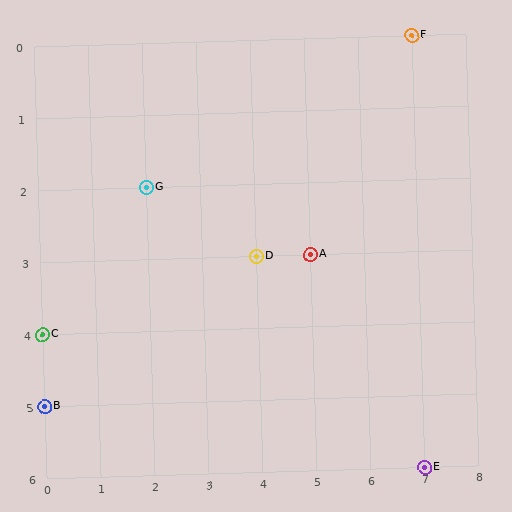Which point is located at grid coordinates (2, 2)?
Point G is at (2, 2).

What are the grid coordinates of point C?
Point C is at grid coordinates (0, 4).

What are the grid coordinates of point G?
Point G is at grid coordinates (2, 2).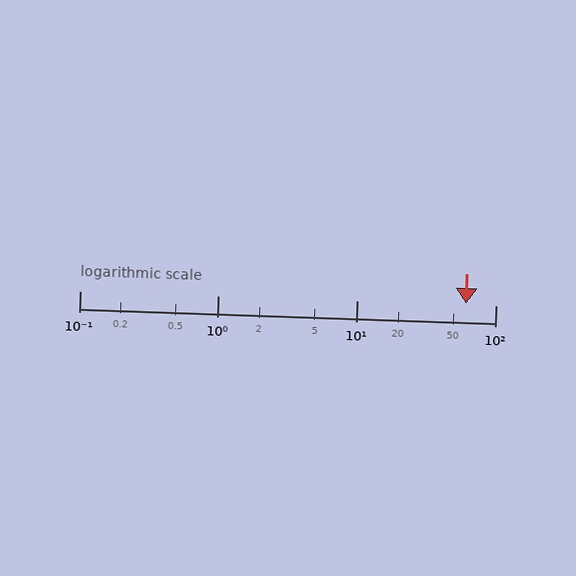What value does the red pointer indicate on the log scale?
The pointer indicates approximately 61.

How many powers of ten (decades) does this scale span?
The scale spans 3 decades, from 0.1 to 100.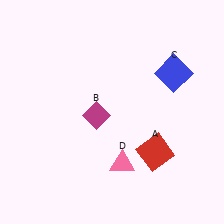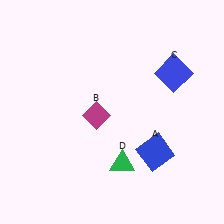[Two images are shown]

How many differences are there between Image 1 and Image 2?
There are 2 differences between the two images.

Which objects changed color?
A changed from red to blue. D changed from pink to green.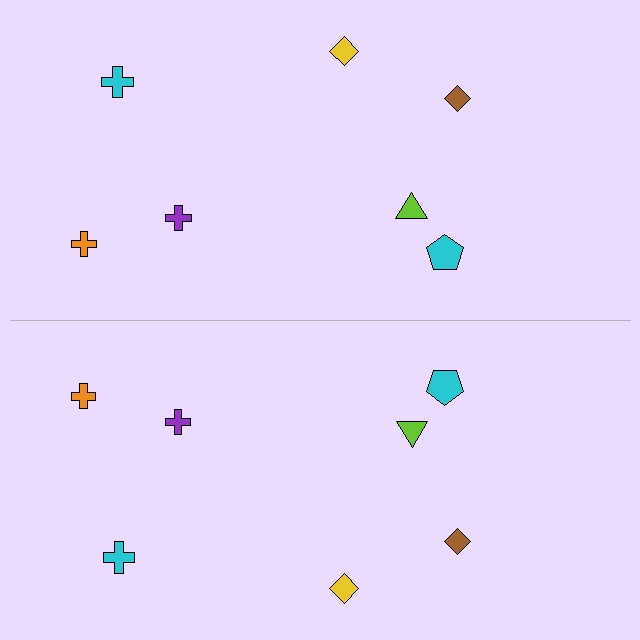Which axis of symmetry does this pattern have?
The pattern has a horizontal axis of symmetry running through the center of the image.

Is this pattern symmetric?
Yes, this pattern has bilateral (reflection) symmetry.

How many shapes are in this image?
There are 14 shapes in this image.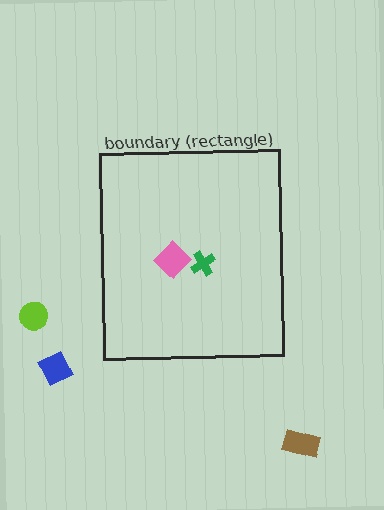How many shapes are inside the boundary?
2 inside, 3 outside.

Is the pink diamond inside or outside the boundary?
Inside.